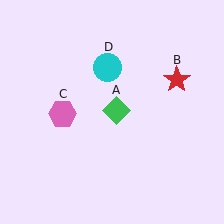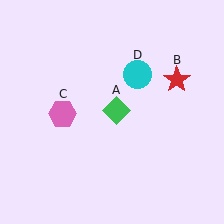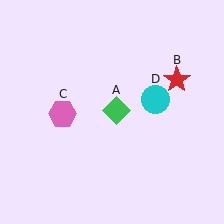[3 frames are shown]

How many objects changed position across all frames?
1 object changed position: cyan circle (object D).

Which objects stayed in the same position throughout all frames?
Green diamond (object A) and red star (object B) and pink hexagon (object C) remained stationary.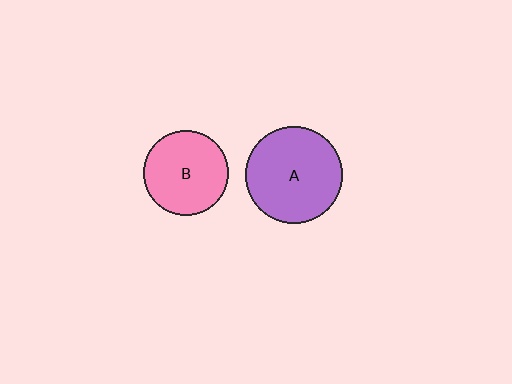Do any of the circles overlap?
No, none of the circles overlap.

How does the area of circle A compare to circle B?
Approximately 1.3 times.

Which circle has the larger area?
Circle A (purple).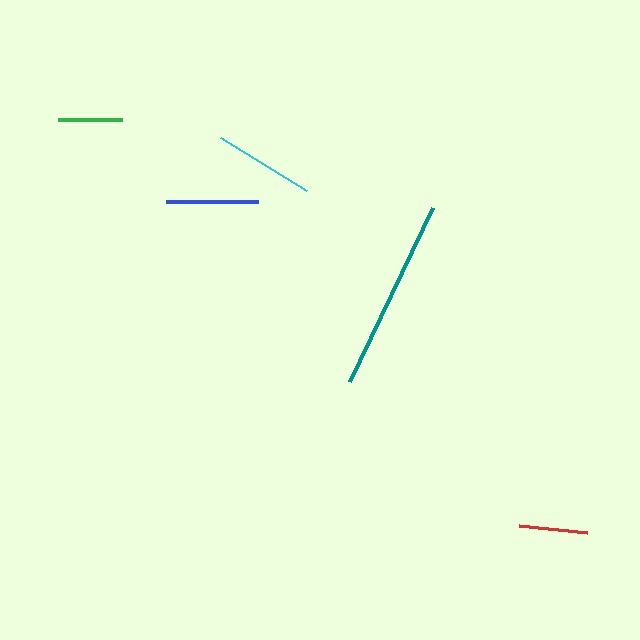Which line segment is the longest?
The teal line is the longest at approximately 192 pixels.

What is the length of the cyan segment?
The cyan segment is approximately 101 pixels long.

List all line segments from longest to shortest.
From longest to shortest: teal, cyan, blue, red, green.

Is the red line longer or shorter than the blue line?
The blue line is longer than the red line.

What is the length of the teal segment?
The teal segment is approximately 192 pixels long.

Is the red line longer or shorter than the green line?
The red line is longer than the green line.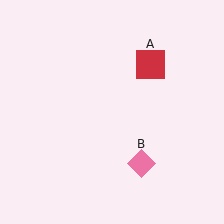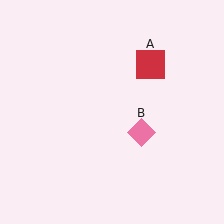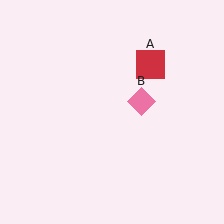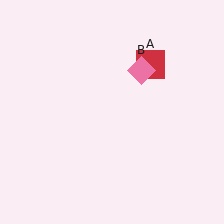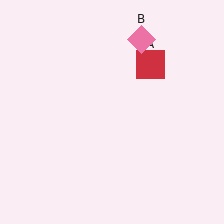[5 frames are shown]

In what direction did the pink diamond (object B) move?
The pink diamond (object B) moved up.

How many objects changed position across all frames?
1 object changed position: pink diamond (object B).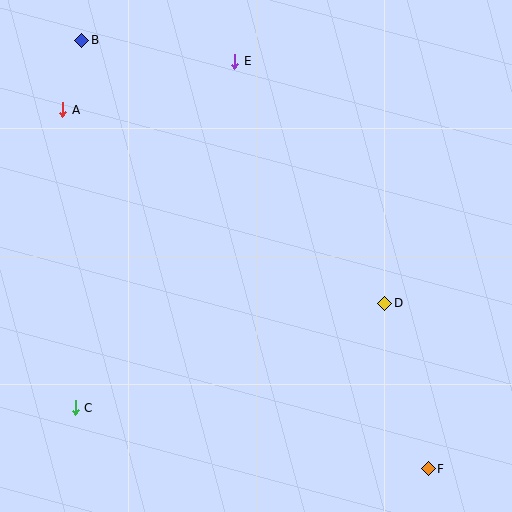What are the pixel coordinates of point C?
Point C is at (75, 408).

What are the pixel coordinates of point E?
Point E is at (235, 61).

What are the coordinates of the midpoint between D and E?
The midpoint between D and E is at (310, 182).